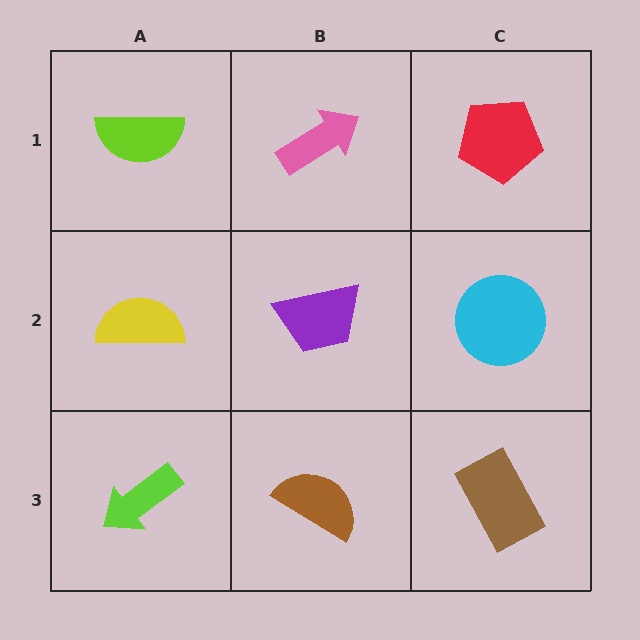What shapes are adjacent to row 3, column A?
A yellow semicircle (row 2, column A), a brown semicircle (row 3, column B).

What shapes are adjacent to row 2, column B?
A pink arrow (row 1, column B), a brown semicircle (row 3, column B), a yellow semicircle (row 2, column A), a cyan circle (row 2, column C).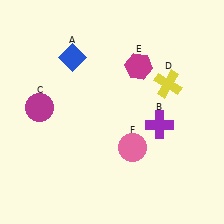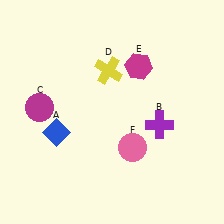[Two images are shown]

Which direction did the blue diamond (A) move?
The blue diamond (A) moved down.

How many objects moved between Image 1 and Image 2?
2 objects moved between the two images.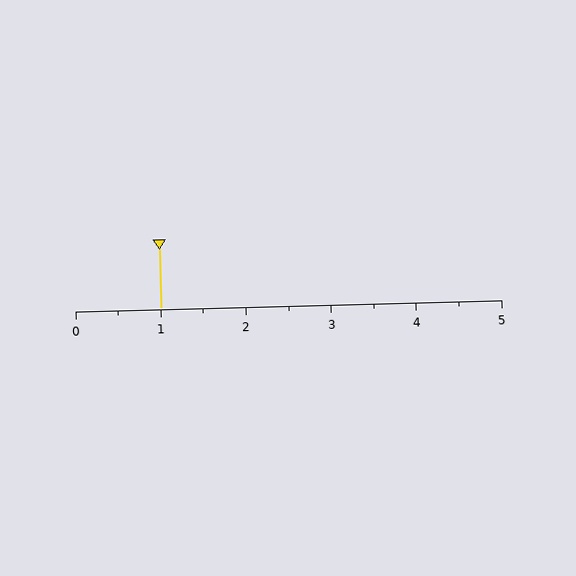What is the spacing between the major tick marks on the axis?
The major ticks are spaced 1 apart.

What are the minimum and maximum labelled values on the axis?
The axis runs from 0 to 5.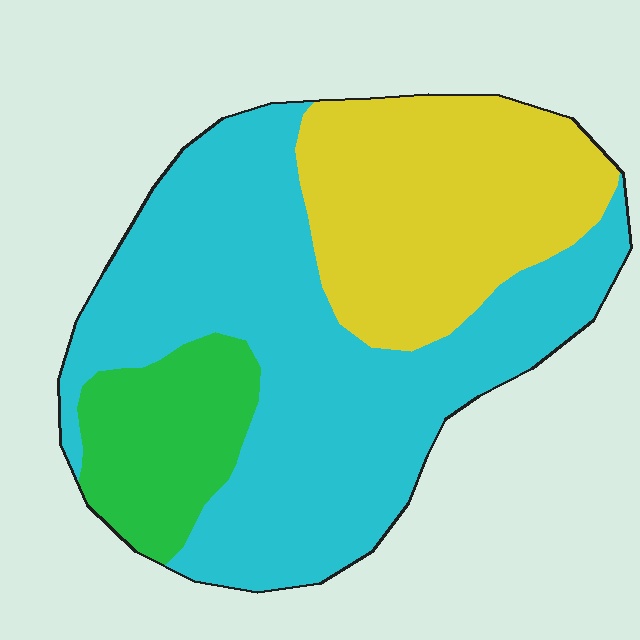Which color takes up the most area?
Cyan, at roughly 55%.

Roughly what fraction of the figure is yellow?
Yellow covers 30% of the figure.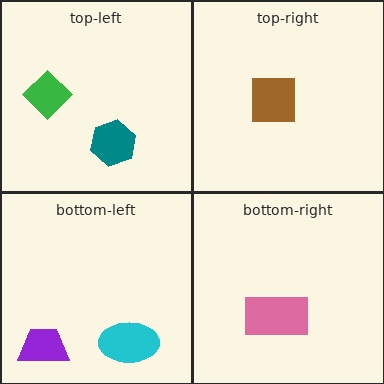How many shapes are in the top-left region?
2.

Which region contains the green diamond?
The top-left region.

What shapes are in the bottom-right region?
The pink rectangle.